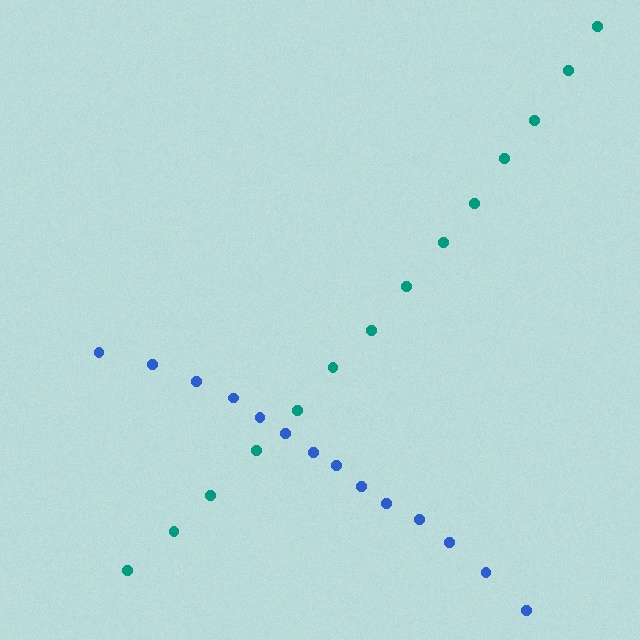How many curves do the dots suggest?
There are 2 distinct paths.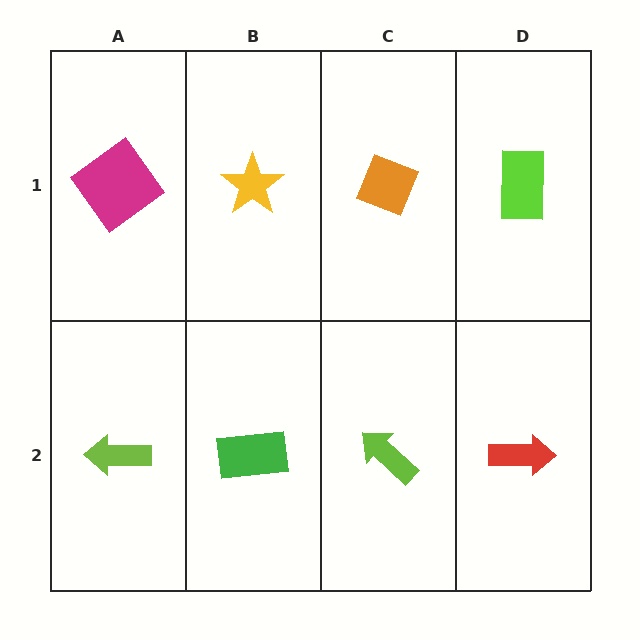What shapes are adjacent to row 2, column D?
A lime rectangle (row 1, column D), a lime arrow (row 2, column C).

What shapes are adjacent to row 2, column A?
A magenta diamond (row 1, column A), a green rectangle (row 2, column B).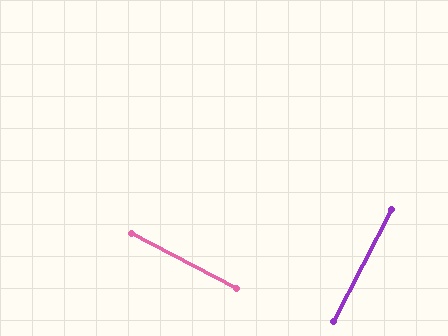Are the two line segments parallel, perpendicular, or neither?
Perpendicular — they meet at approximately 90°.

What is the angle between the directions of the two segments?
Approximately 90 degrees.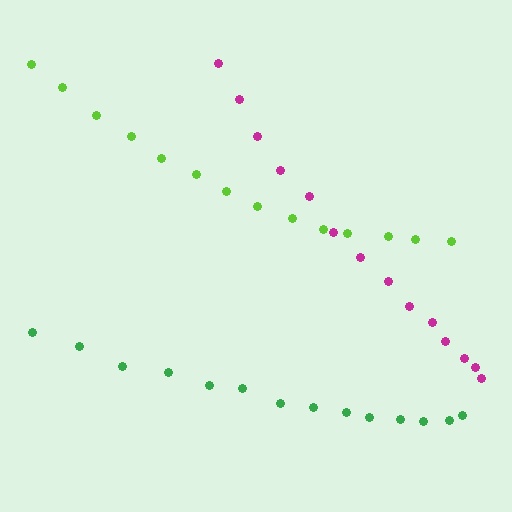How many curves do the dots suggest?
There are 3 distinct paths.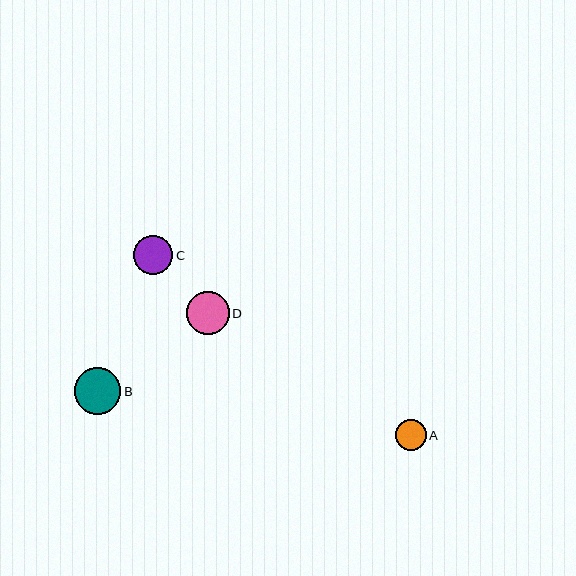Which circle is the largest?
Circle B is the largest with a size of approximately 46 pixels.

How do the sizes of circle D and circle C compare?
Circle D and circle C are approximately the same size.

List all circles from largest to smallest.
From largest to smallest: B, D, C, A.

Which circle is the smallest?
Circle A is the smallest with a size of approximately 31 pixels.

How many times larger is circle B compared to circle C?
Circle B is approximately 1.2 times the size of circle C.